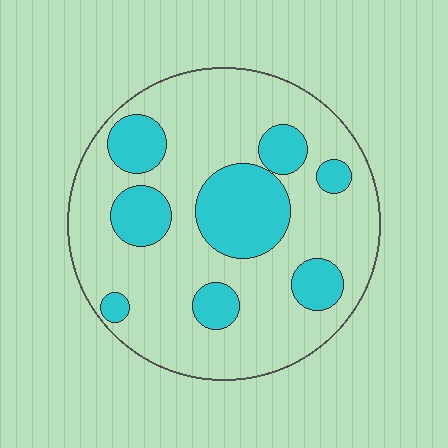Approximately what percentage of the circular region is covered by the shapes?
Approximately 25%.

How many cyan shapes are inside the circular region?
8.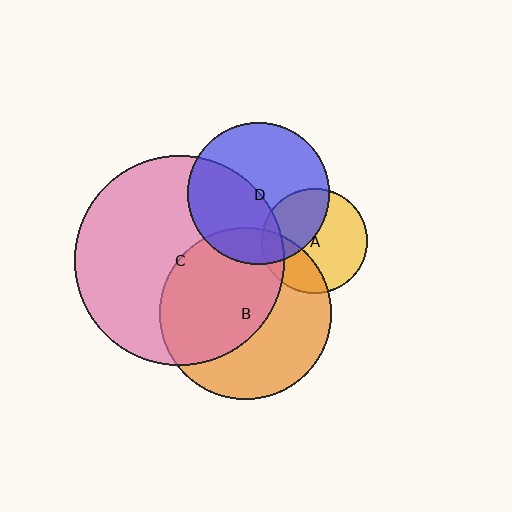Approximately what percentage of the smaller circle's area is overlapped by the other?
Approximately 45%.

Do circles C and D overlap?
Yes.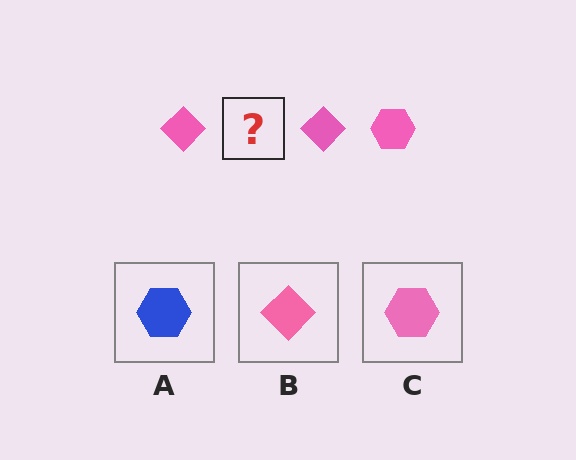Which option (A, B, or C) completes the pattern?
C.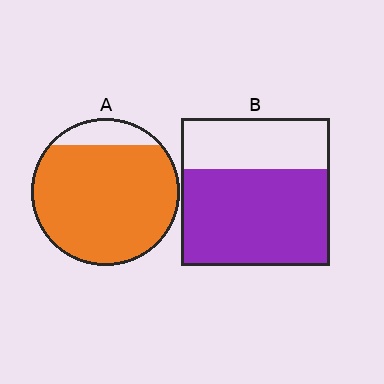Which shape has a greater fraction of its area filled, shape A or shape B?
Shape A.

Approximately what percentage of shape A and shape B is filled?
A is approximately 90% and B is approximately 65%.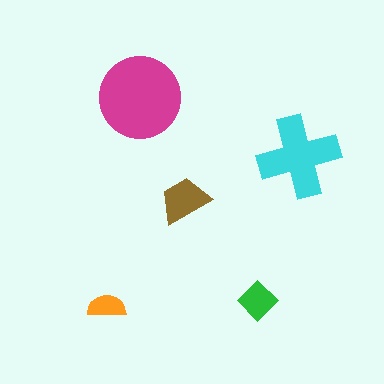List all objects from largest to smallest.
The magenta circle, the cyan cross, the brown trapezoid, the green diamond, the orange semicircle.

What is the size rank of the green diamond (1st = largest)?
4th.